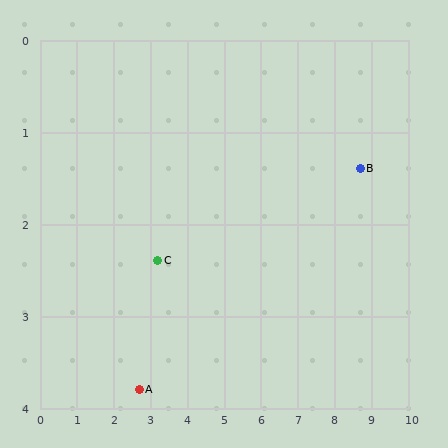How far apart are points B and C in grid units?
Points B and C are about 5.6 grid units apart.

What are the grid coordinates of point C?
Point C is at approximately (3.2, 2.4).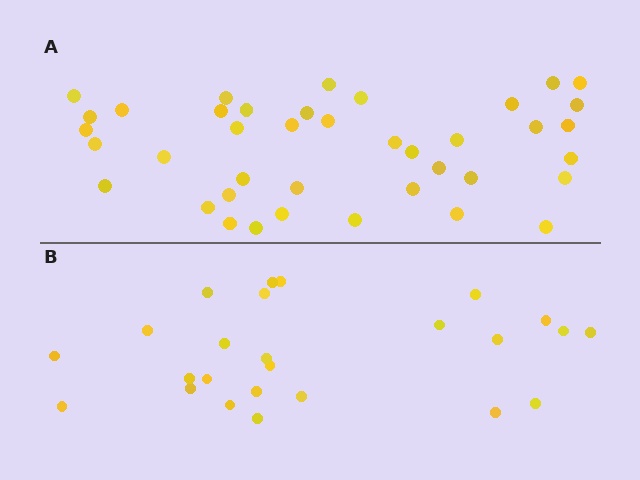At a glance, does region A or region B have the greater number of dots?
Region A (the top region) has more dots.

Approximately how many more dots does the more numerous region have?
Region A has approximately 15 more dots than region B.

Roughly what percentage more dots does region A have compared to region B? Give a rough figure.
About 60% more.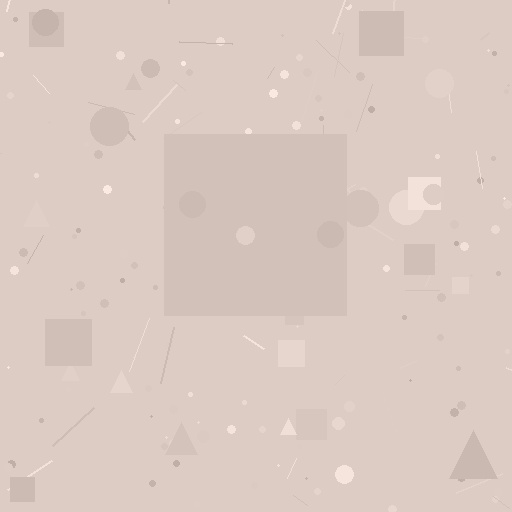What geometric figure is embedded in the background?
A square is embedded in the background.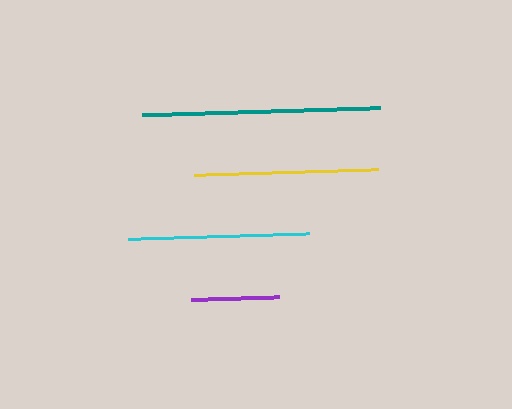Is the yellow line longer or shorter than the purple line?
The yellow line is longer than the purple line.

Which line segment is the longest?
The teal line is the longest at approximately 238 pixels.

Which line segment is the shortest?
The purple line is the shortest at approximately 89 pixels.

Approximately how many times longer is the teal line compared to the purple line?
The teal line is approximately 2.7 times the length of the purple line.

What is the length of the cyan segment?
The cyan segment is approximately 181 pixels long.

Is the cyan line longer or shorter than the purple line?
The cyan line is longer than the purple line.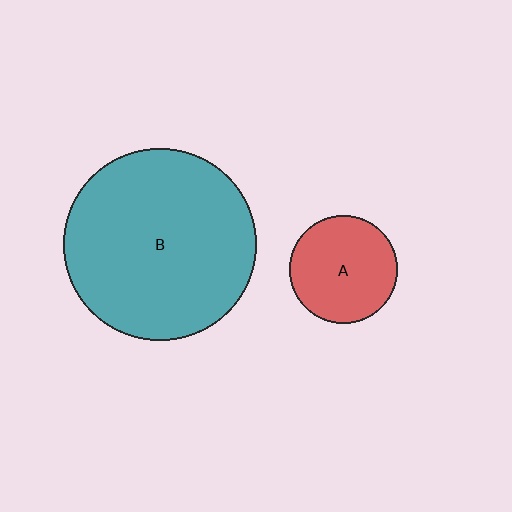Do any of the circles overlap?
No, none of the circles overlap.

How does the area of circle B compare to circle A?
Approximately 3.2 times.